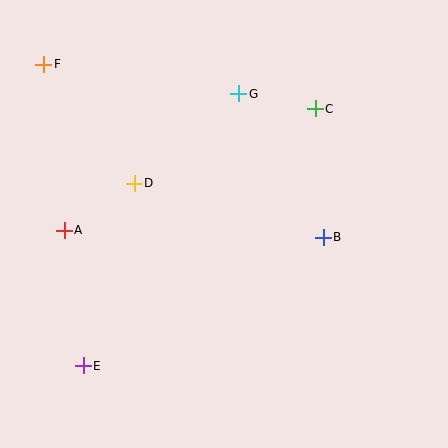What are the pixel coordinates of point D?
Point D is at (134, 183).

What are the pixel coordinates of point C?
Point C is at (315, 109).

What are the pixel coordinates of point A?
Point A is at (64, 230).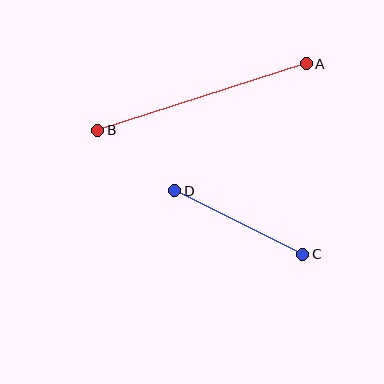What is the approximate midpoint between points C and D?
The midpoint is at approximately (239, 223) pixels.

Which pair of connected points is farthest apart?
Points A and B are farthest apart.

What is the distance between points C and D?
The distance is approximately 143 pixels.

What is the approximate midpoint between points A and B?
The midpoint is at approximately (202, 97) pixels.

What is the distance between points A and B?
The distance is approximately 219 pixels.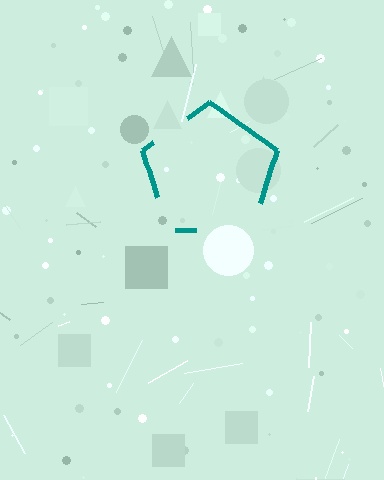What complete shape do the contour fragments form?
The contour fragments form a pentagon.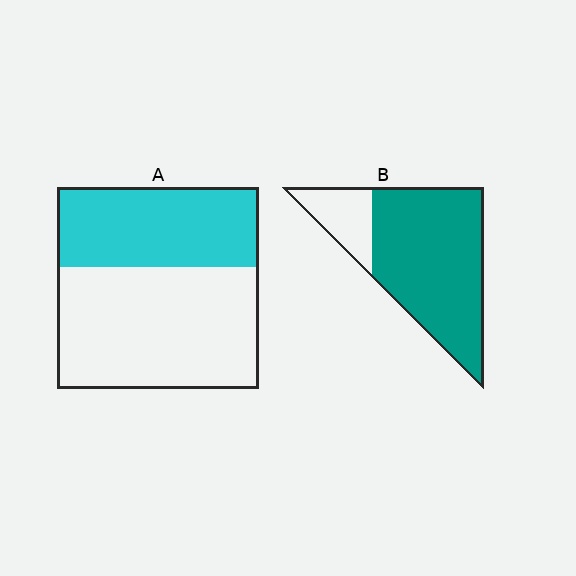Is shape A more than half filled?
No.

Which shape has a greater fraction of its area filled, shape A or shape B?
Shape B.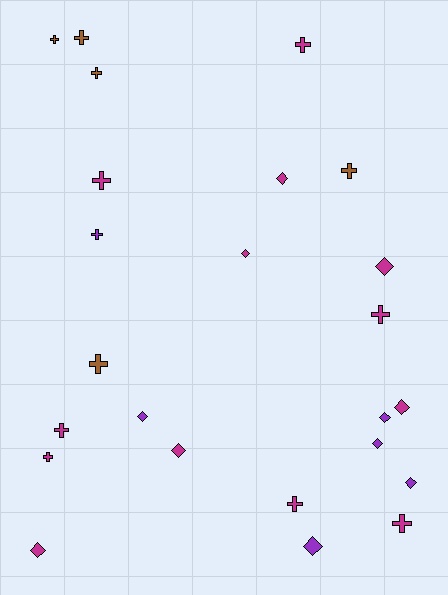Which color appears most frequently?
Magenta, with 13 objects.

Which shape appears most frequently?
Cross, with 13 objects.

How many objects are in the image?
There are 24 objects.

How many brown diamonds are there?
There are no brown diamonds.